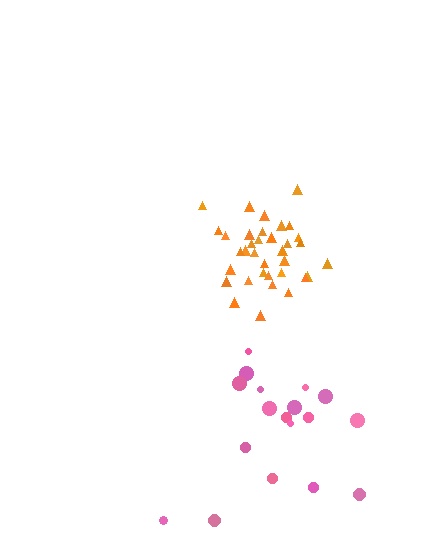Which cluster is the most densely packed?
Orange.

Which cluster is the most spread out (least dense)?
Pink.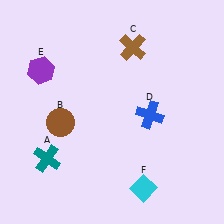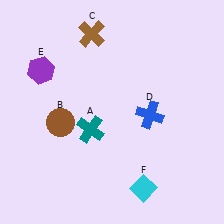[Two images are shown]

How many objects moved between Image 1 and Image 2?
2 objects moved between the two images.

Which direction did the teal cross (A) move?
The teal cross (A) moved right.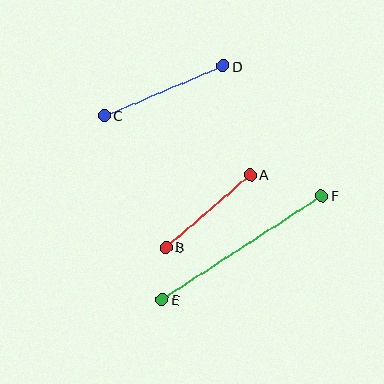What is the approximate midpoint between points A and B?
The midpoint is at approximately (208, 211) pixels.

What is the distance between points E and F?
The distance is approximately 191 pixels.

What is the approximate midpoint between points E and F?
The midpoint is at approximately (242, 248) pixels.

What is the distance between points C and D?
The distance is approximately 129 pixels.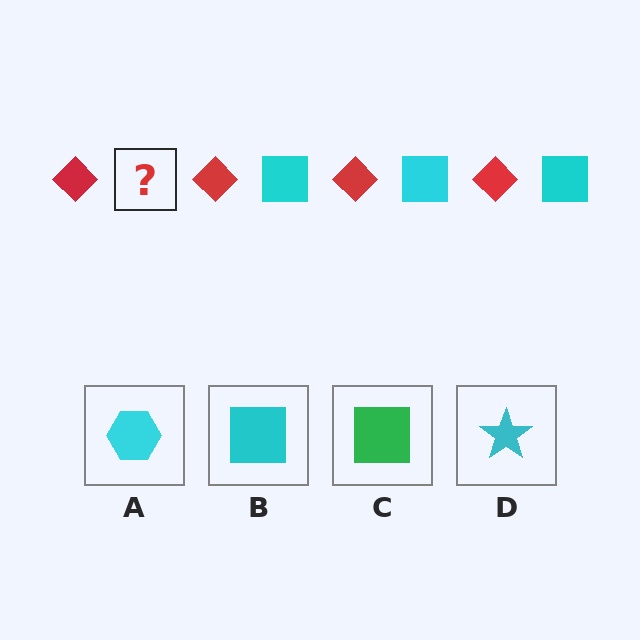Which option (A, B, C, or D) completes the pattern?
B.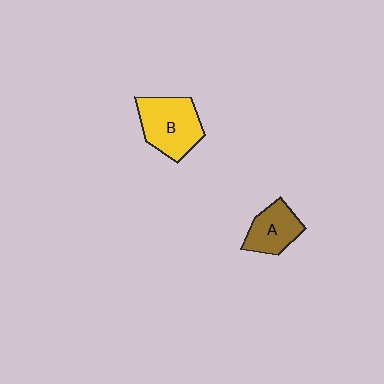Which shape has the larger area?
Shape B (yellow).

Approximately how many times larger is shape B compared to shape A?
Approximately 1.5 times.